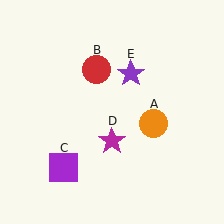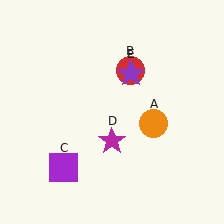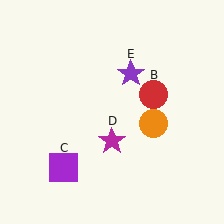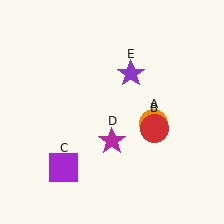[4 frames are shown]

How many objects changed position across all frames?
1 object changed position: red circle (object B).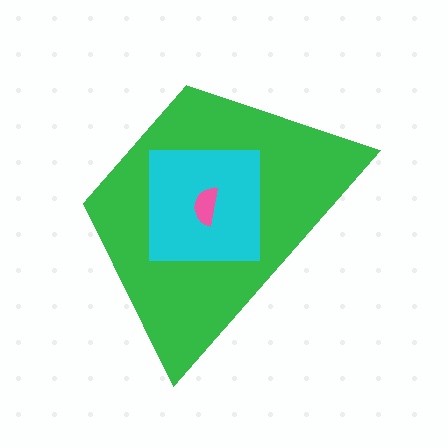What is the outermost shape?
The green trapezoid.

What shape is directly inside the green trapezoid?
The cyan square.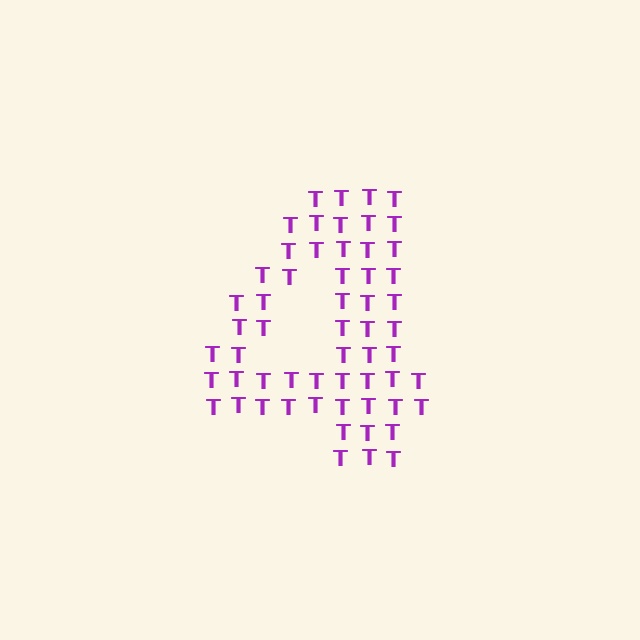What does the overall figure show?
The overall figure shows the digit 4.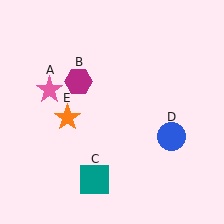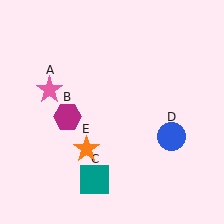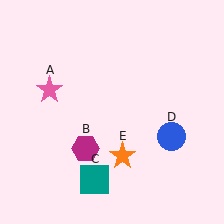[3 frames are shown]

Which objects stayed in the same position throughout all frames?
Pink star (object A) and teal square (object C) and blue circle (object D) remained stationary.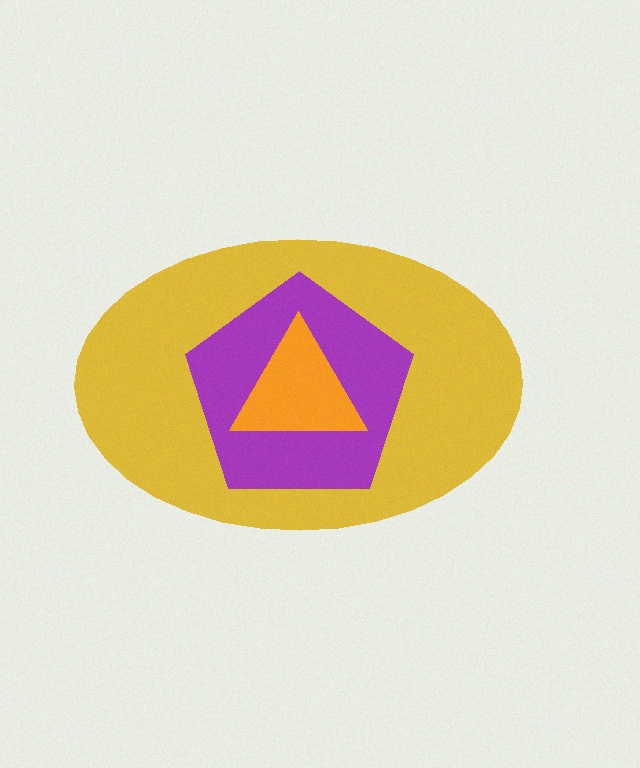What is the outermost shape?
The yellow ellipse.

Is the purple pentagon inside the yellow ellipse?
Yes.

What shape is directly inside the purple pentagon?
The orange triangle.